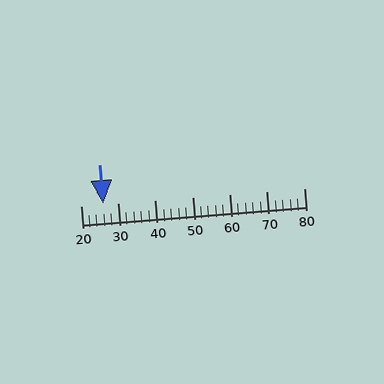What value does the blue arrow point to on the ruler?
The blue arrow points to approximately 26.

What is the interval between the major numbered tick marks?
The major tick marks are spaced 10 units apart.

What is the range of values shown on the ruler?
The ruler shows values from 20 to 80.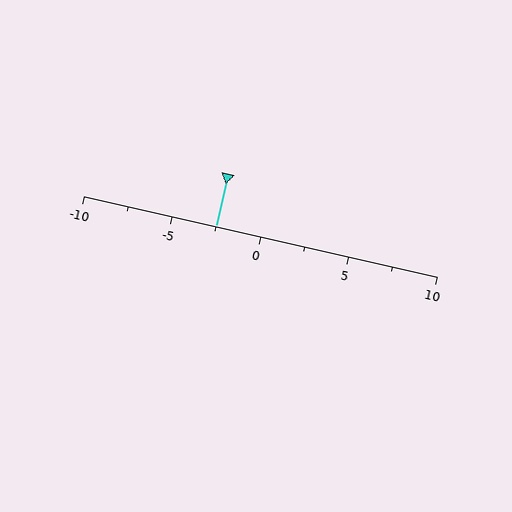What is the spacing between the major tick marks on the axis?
The major ticks are spaced 5 apart.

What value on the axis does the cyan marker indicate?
The marker indicates approximately -2.5.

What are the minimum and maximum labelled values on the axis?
The axis runs from -10 to 10.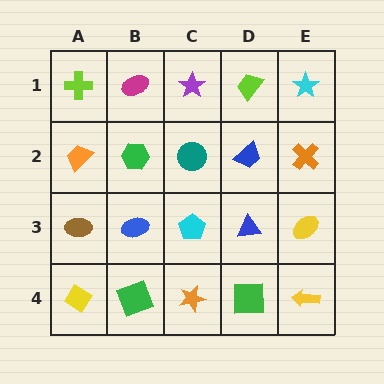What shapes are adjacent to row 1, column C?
A teal circle (row 2, column C), a magenta ellipse (row 1, column B), a lime trapezoid (row 1, column D).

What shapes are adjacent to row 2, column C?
A purple star (row 1, column C), a cyan pentagon (row 3, column C), a green hexagon (row 2, column B), a blue trapezoid (row 2, column D).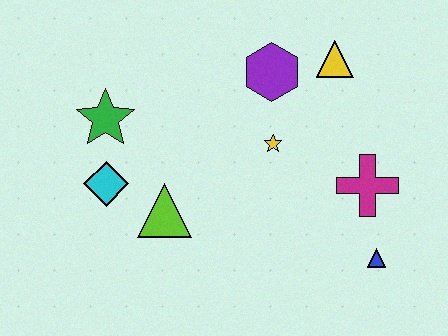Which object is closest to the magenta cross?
The blue triangle is closest to the magenta cross.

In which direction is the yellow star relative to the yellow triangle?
The yellow star is below the yellow triangle.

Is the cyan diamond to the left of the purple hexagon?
Yes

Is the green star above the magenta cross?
Yes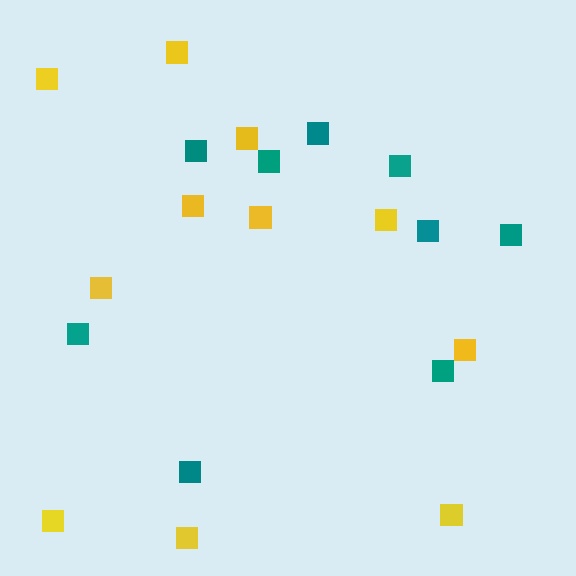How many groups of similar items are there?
There are 2 groups: one group of yellow squares (11) and one group of teal squares (9).